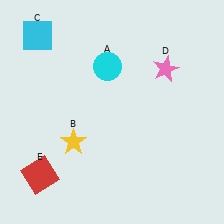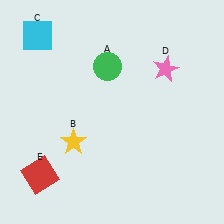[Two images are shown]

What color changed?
The circle (A) changed from cyan in Image 1 to green in Image 2.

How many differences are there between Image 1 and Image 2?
There is 1 difference between the two images.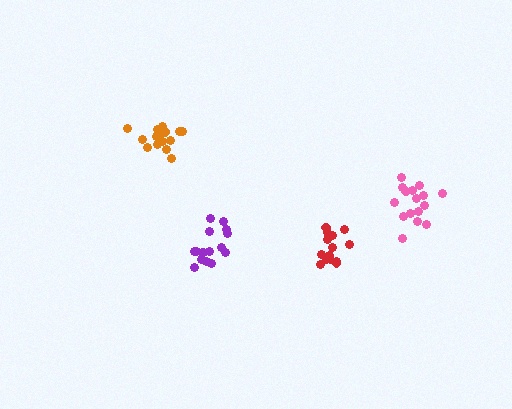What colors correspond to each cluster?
The clusters are colored: red, orange, pink, purple.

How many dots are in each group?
Group 1: 14 dots, Group 2: 16 dots, Group 3: 16 dots, Group 4: 16 dots (62 total).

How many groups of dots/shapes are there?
There are 4 groups.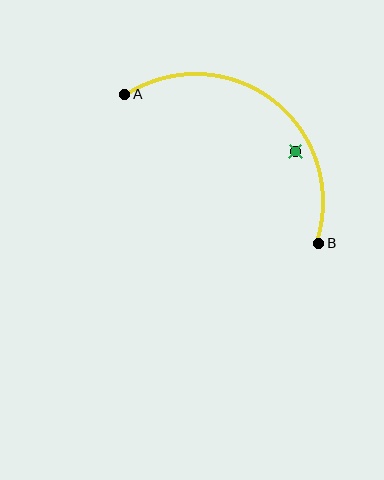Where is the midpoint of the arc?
The arc midpoint is the point on the curve farthest from the straight line joining A and B. It sits above and to the right of that line.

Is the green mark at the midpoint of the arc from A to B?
No — the green mark does not lie on the arc at all. It sits slightly inside the curve.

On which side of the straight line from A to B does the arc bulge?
The arc bulges above and to the right of the straight line connecting A and B.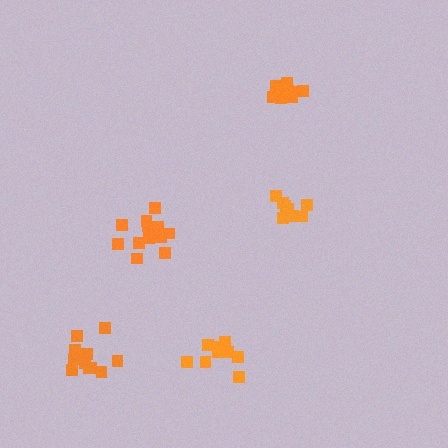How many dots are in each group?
Group 1: 9 dots, Group 2: 9 dots, Group 3: 13 dots, Group 4: 9 dots, Group 5: 12 dots (52 total).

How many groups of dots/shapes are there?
There are 5 groups.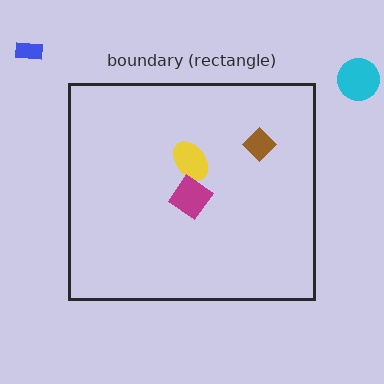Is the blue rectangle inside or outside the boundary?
Outside.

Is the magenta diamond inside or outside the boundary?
Inside.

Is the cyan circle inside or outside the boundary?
Outside.